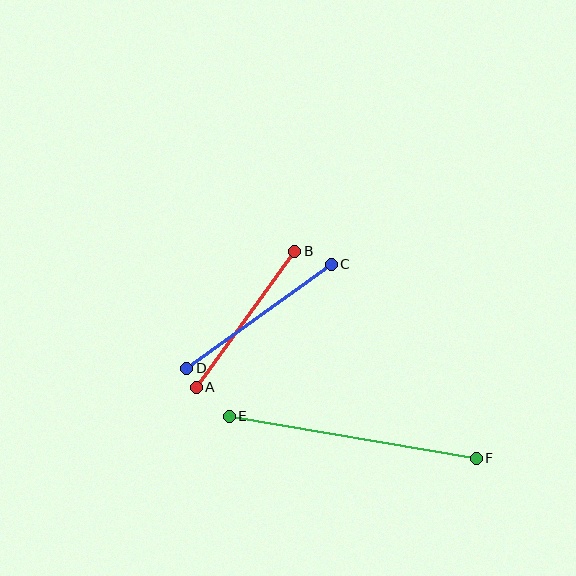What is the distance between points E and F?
The distance is approximately 251 pixels.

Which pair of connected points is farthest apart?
Points E and F are farthest apart.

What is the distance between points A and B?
The distance is approximately 168 pixels.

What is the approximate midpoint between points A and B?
The midpoint is at approximately (246, 319) pixels.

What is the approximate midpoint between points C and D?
The midpoint is at approximately (259, 316) pixels.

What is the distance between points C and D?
The distance is approximately 178 pixels.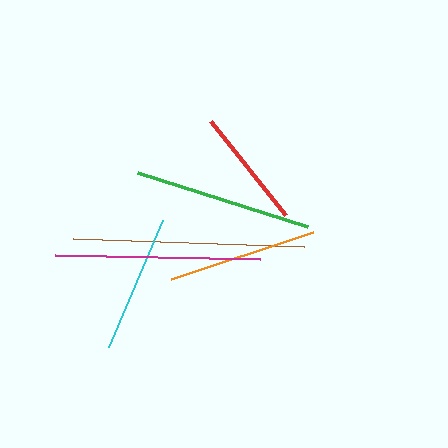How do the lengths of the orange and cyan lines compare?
The orange and cyan lines are approximately the same length.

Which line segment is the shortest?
The red line is the shortest at approximately 121 pixels.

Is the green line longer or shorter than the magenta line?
The magenta line is longer than the green line.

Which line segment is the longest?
The brown line is the longest at approximately 231 pixels.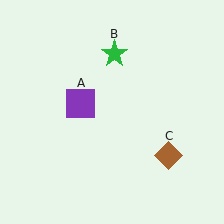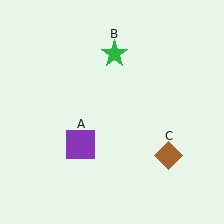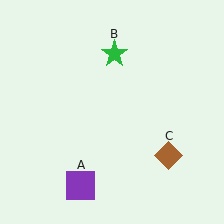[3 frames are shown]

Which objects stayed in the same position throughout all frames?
Green star (object B) and brown diamond (object C) remained stationary.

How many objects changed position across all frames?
1 object changed position: purple square (object A).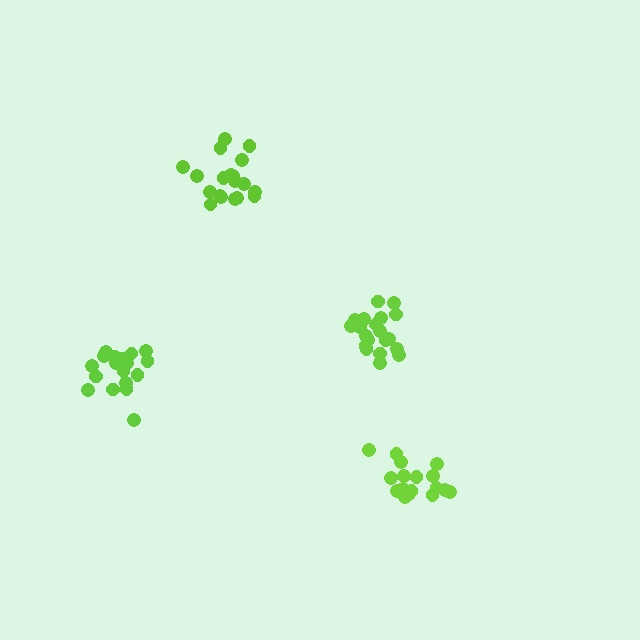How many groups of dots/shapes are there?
There are 4 groups.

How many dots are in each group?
Group 1: 20 dots, Group 2: 19 dots, Group 3: 17 dots, Group 4: 18 dots (74 total).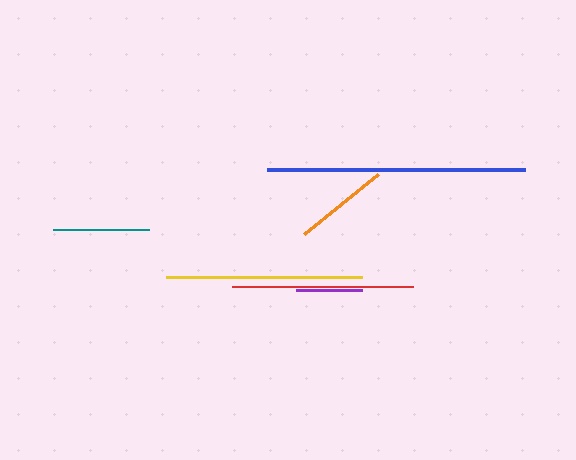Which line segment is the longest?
The blue line is the longest at approximately 258 pixels.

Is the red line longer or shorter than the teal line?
The red line is longer than the teal line.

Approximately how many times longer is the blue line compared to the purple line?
The blue line is approximately 3.9 times the length of the purple line.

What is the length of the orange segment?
The orange segment is approximately 96 pixels long.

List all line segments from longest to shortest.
From longest to shortest: blue, yellow, red, teal, orange, purple.